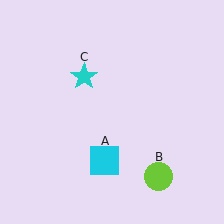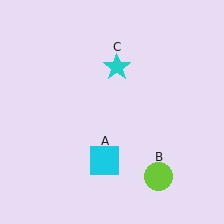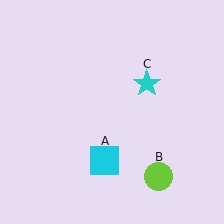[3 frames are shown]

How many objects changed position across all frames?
1 object changed position: cyan star (object C).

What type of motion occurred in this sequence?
The cyan star (object C) rotated clockwise around the center of the scene.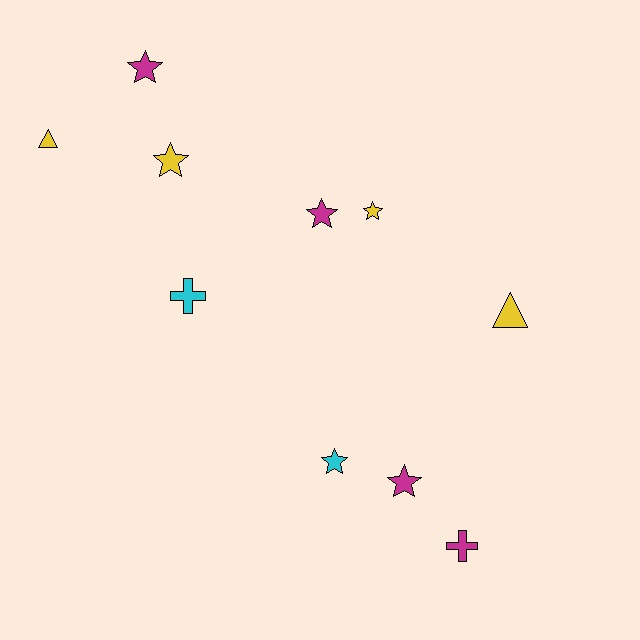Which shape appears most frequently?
Star, with 6 objects.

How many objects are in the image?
There are 10 objects.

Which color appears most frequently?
Magenta, with 4 objects.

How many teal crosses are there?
There are no teal crosses.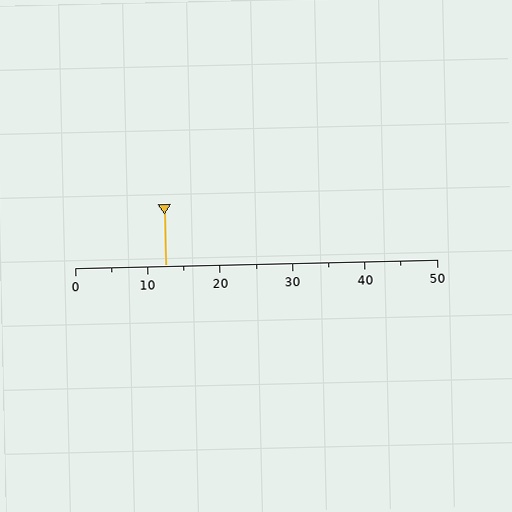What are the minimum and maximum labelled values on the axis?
The axis runs from 0 to 50.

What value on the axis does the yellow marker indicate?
The marker indicates approximately 12.5.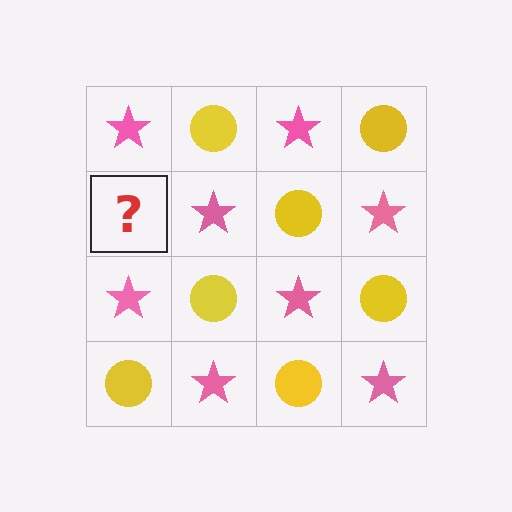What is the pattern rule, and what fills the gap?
The rule is that it alternates pink star and yellow circle in a checkerboard pattern. The gap should be filled with a yellow circle.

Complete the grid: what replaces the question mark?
The question mark should be replaced with a yellow circle.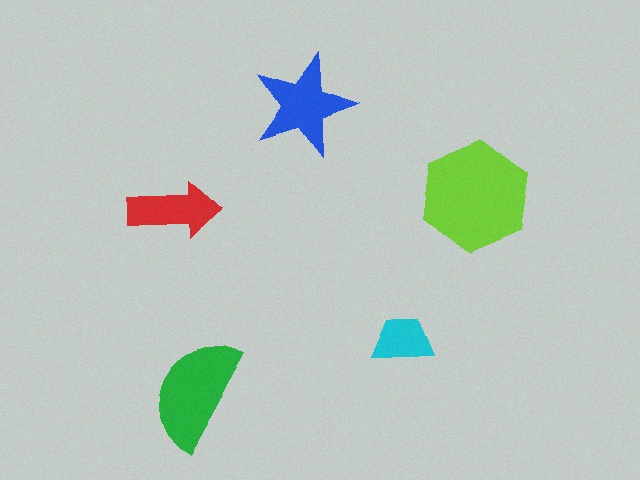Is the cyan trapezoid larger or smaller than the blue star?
Smaller.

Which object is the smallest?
The cyan trapezoid.